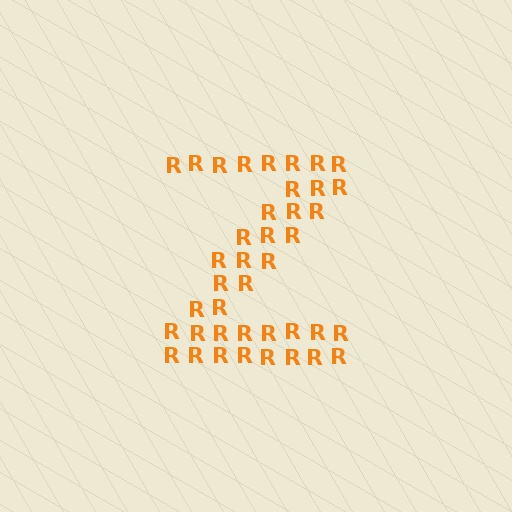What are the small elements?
The small elements are letter R's.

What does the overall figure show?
The overall figure shows the letter Z.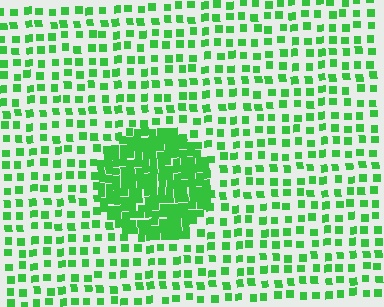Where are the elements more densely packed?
The elements are more densely packed inside the circle boundary.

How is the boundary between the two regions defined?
The boundary is defined by a change in element density (approximately 2.9x ratio). All elements are the same color, size, and shape.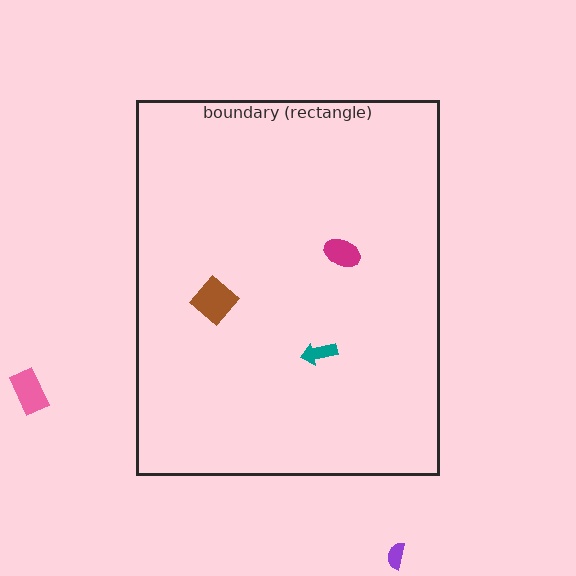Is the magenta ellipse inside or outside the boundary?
Inside.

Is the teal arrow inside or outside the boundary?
Inside.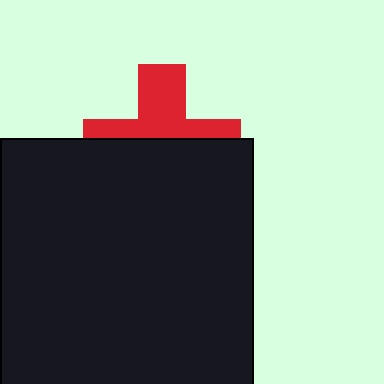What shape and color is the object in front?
The object in front is a black square.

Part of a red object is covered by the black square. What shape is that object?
It is a cross.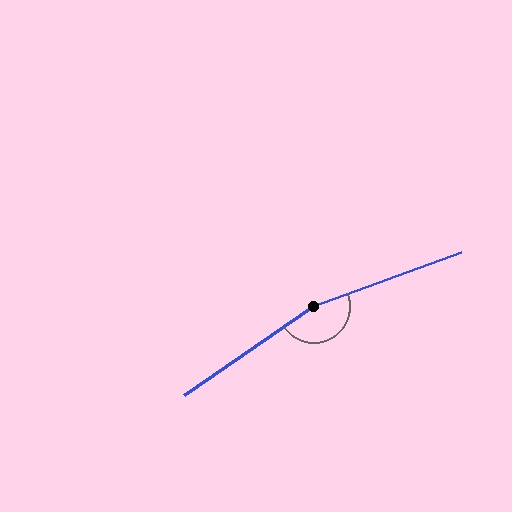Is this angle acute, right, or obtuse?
It is obtuse.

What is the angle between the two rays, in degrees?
Approximately 166 degrees.